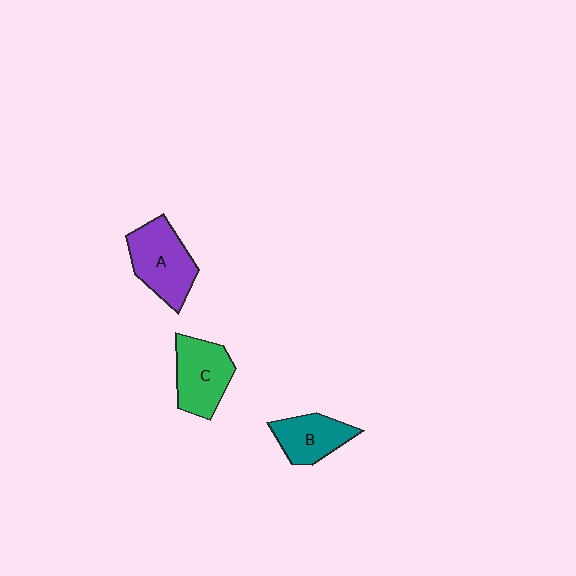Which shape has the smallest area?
Shape B (teal).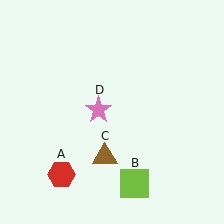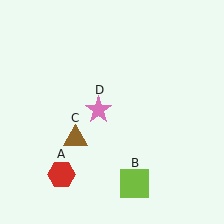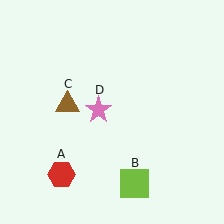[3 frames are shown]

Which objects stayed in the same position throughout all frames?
Red hexagon (object A) and lime square (object B) and pink star (object D) remained stationary.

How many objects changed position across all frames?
1 object changed position: brown triangle (object C).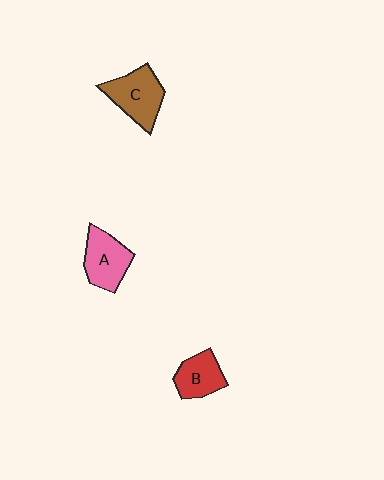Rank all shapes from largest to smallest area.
From largest to smallest: C (brown), A (pink), B (red).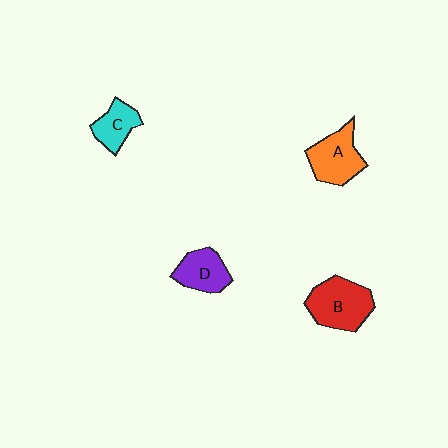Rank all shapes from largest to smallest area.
From largest to smallest: B (red), A (orange), D (purple), C (cyan).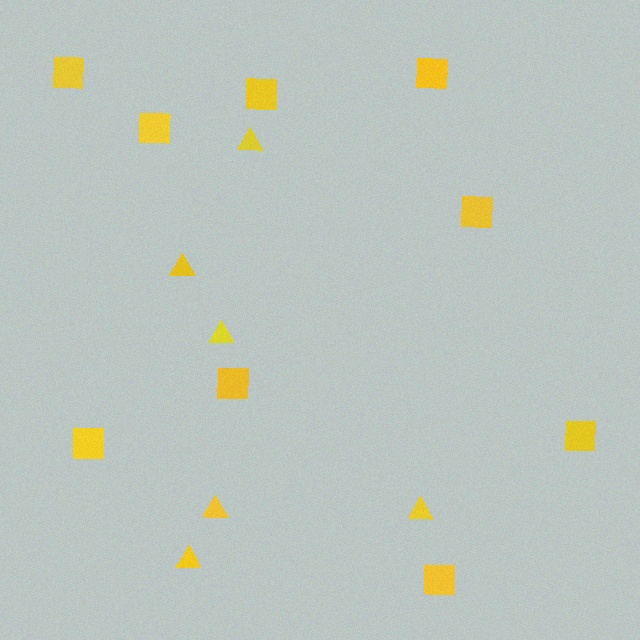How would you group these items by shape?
There are 2 groups: one group of triangles (6) and one group of squares (9).